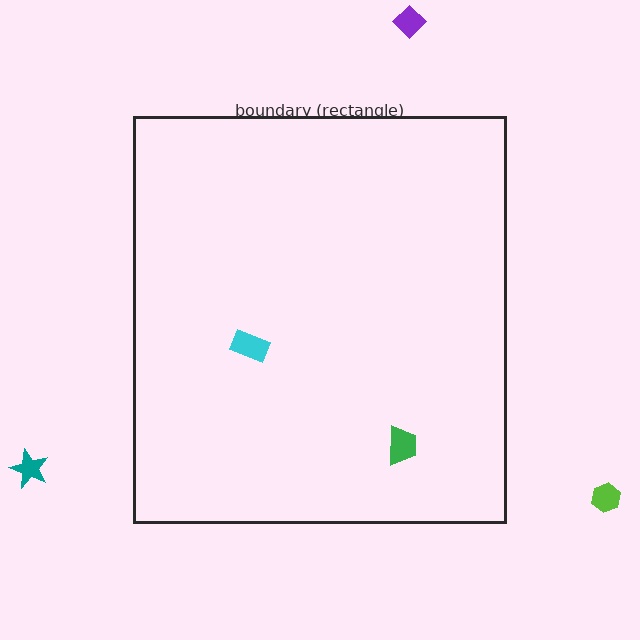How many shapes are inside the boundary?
2 inside, 3 outside.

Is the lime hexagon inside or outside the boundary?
Outside.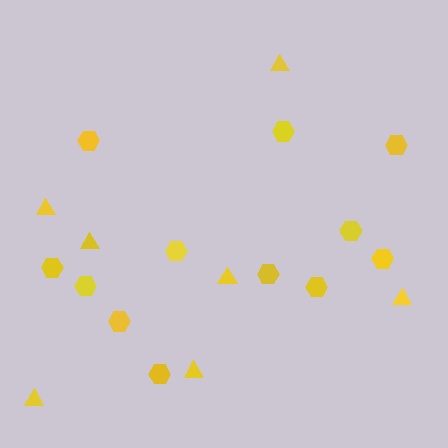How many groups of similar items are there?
There are 2 groups: one group of triangles (7) and one group of hexagons (12).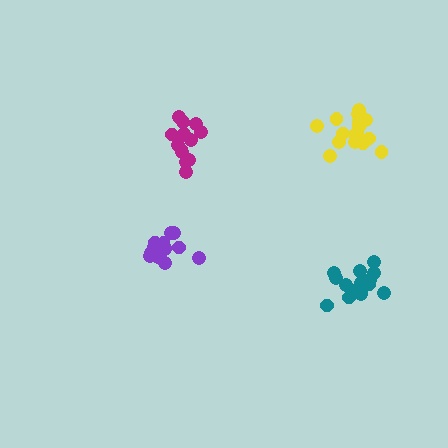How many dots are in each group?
Group 1: 13 dots, Group 2: 15 dots, Group 3: 17 dots, Group 4: 14 dots (59 total).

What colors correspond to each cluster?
The clusters are colored: magenta, teal, yellow, purple.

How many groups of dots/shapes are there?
There are 4 groups.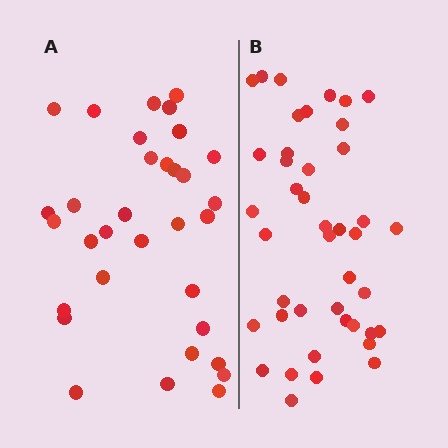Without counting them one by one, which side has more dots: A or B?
Region B (the right region) has more dots.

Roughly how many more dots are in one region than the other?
Region B has roughly 8 or so more dots than region A.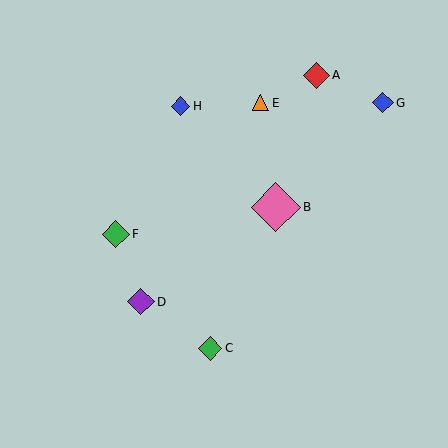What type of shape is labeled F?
Shape F is a green diamond.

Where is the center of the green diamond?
The center of the green diamond is at (210, 348).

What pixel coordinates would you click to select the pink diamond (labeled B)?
Click at (276, 207) to select the pink diamond B.